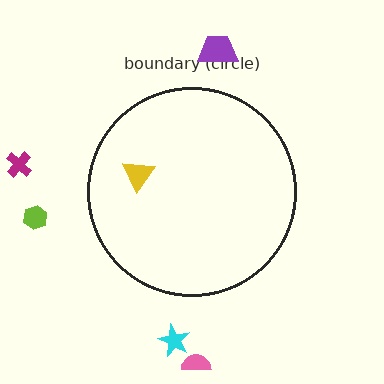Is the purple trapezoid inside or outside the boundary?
Outside.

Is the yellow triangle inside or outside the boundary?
Inside.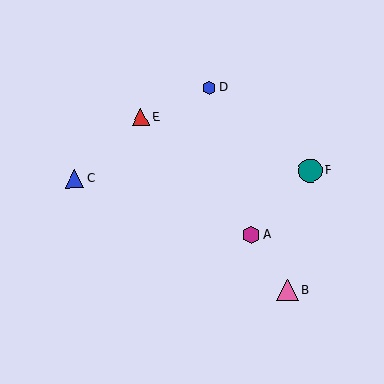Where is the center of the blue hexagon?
The center of the blue hexagon is at (209, 88).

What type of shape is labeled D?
Shape D is a blue hexagon.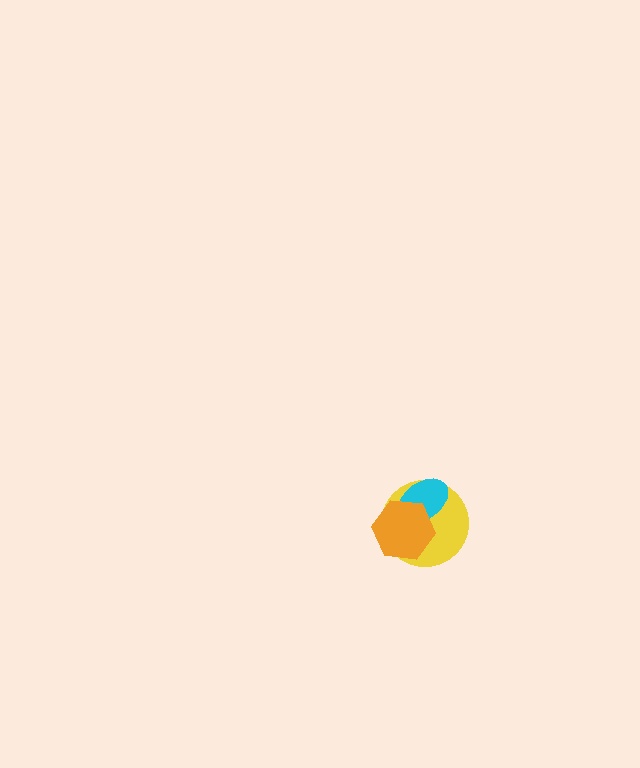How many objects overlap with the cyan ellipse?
2 objects overlap with the cyan ellipse.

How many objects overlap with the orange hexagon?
2 objects overlap with the orange hexagon.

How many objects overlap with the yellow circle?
2 objects overlap with the yellow circle.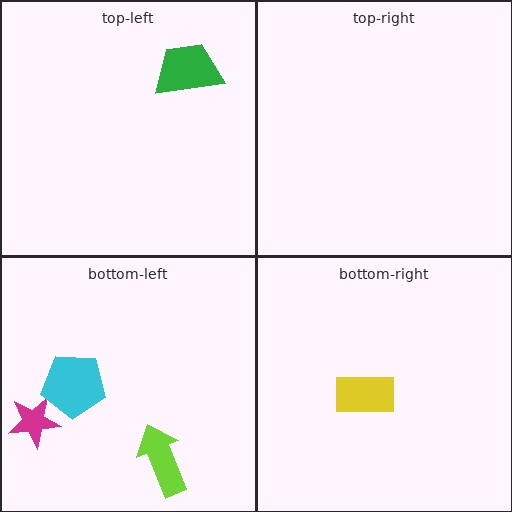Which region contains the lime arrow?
The bottom-left region.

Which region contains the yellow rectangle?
The bottom-right region.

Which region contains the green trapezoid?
The top-left region.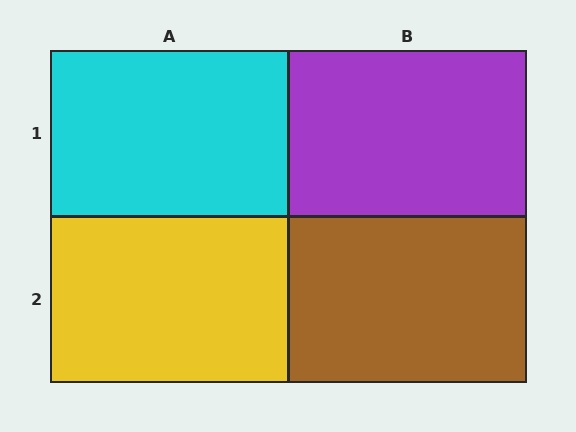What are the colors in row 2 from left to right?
Yellow, brown.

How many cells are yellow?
1 cell is yellow.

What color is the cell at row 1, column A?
Cyan.